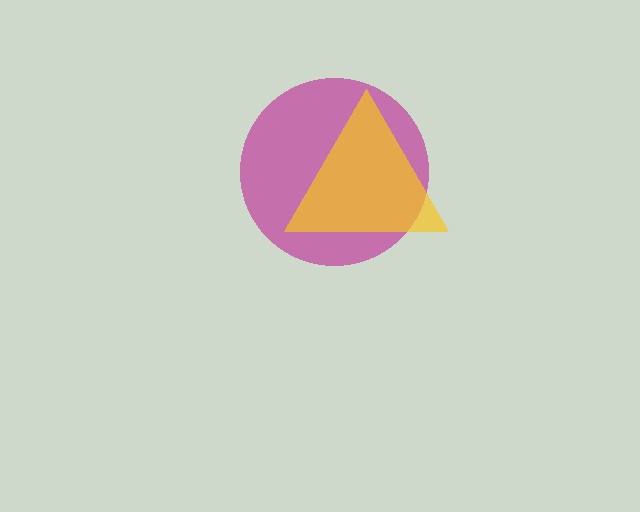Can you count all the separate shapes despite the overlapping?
Yes, there are 2 separate shapes.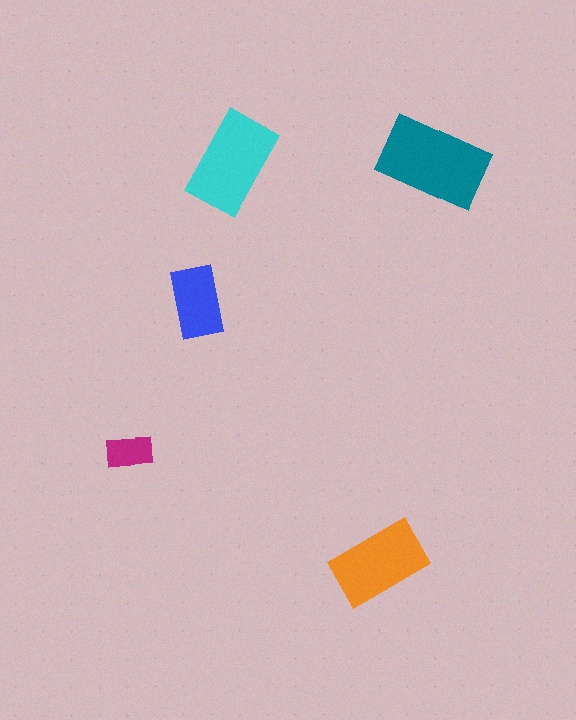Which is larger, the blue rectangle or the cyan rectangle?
The cyan one.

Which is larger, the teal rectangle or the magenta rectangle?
The teal one.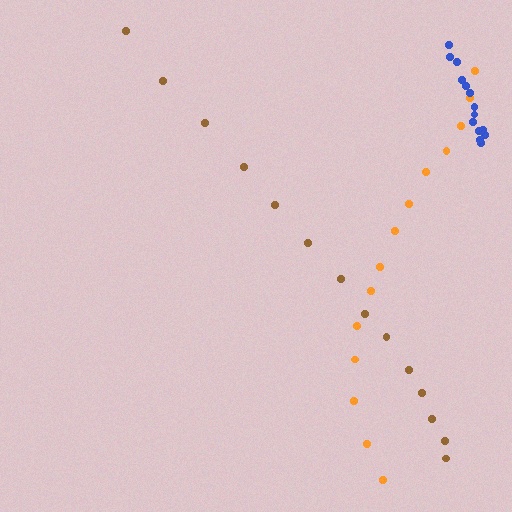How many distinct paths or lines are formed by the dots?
There are 3 distinct paths.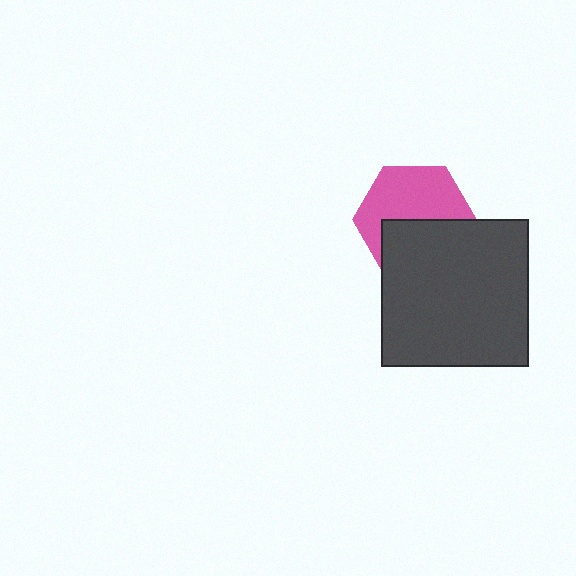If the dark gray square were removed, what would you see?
You would see the complete pink hexagon.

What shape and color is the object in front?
The object in front is a dark gray square.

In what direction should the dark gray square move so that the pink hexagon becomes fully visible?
The dark gray square should move down. That is the shortest direction to clear the overlap and leave the pink hexagon fully visible.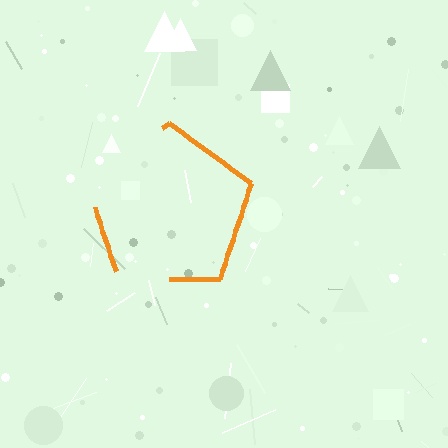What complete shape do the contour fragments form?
The contour fragments form a pentagon.